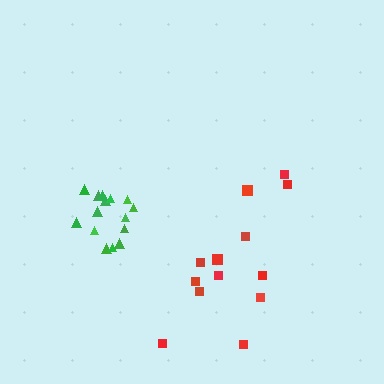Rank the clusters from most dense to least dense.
green, red.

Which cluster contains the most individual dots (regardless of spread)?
Green (15).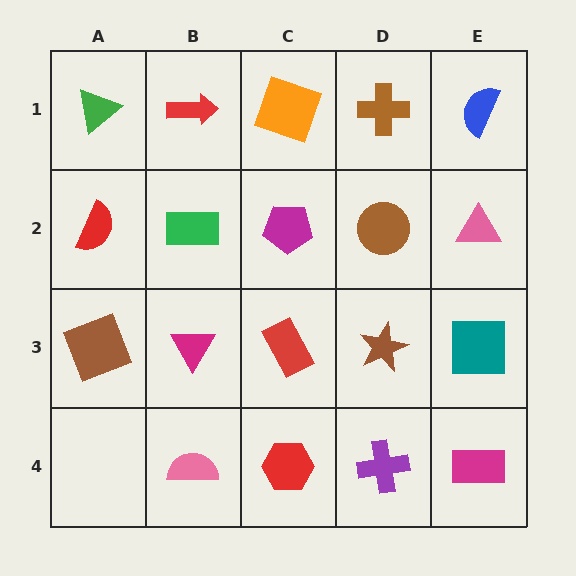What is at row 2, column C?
A magenta pentagon.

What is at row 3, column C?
A red rectangle.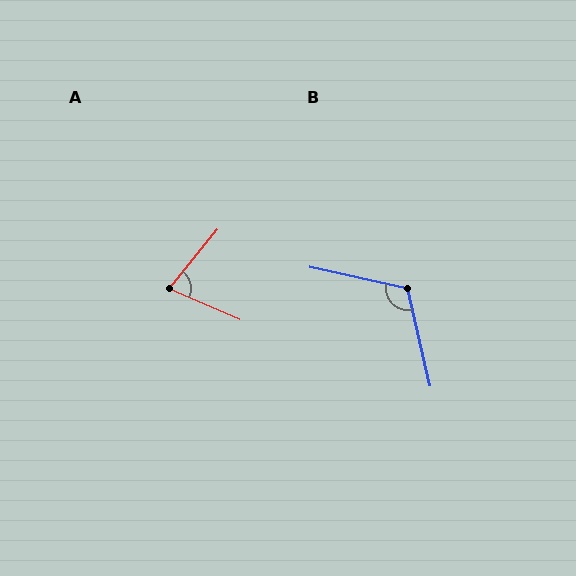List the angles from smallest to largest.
A (74°), B (115°).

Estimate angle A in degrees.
Approximately 74 degrees.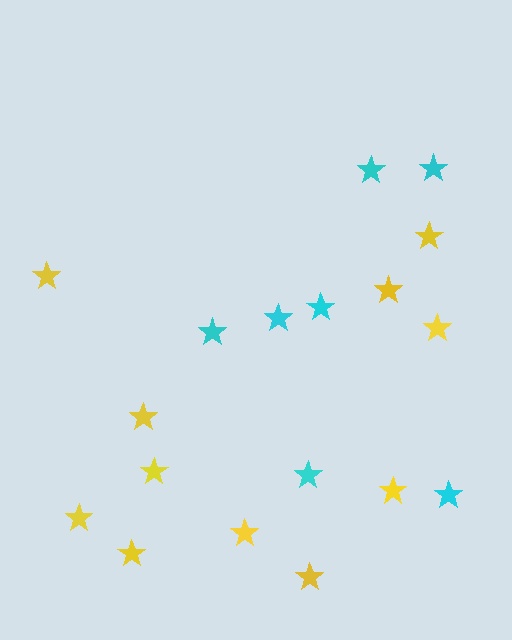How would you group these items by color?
There are 2 groups: one group of cyan stars (7) and one group of yellow stars (11).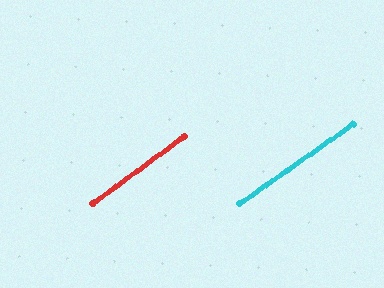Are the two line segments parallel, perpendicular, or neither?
Parallel — their directions differ by only 1.5°.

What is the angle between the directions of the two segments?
Approximately 2 degrees.